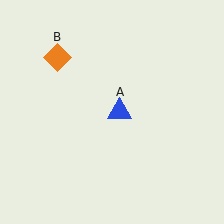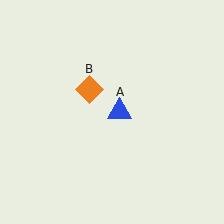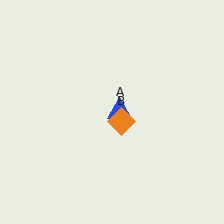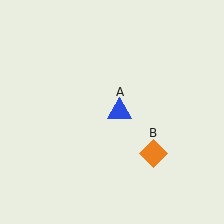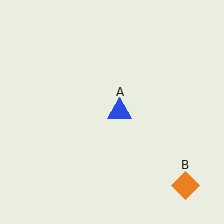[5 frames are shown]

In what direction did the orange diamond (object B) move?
The orange diamond (object B) moved down and to the right.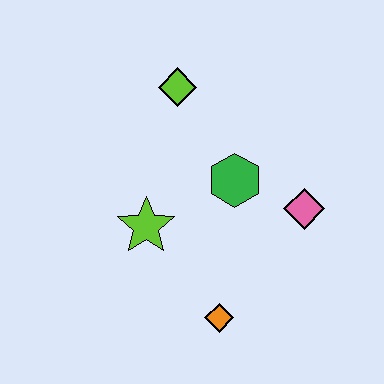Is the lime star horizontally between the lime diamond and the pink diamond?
No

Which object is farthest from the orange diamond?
The lime diamond is farthest from the orange diamond.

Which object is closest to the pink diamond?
The green hexagon is closest to the pink diamond.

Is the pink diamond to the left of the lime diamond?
No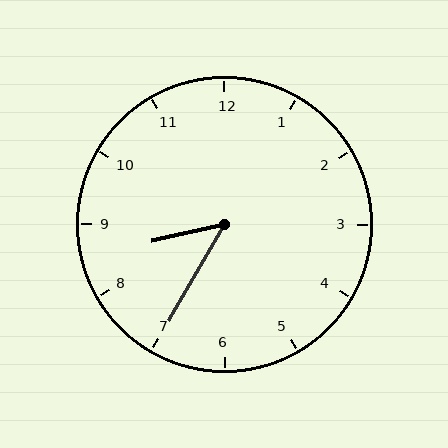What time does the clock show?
8:35.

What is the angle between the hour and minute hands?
Approximately 48 degrees.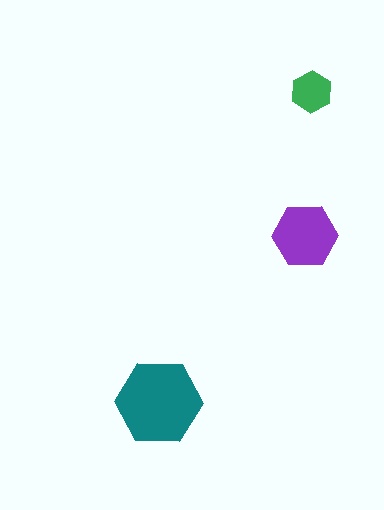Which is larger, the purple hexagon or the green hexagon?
The purple one.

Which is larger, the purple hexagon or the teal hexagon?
The teal one.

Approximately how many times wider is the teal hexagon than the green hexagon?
About 2 times wider.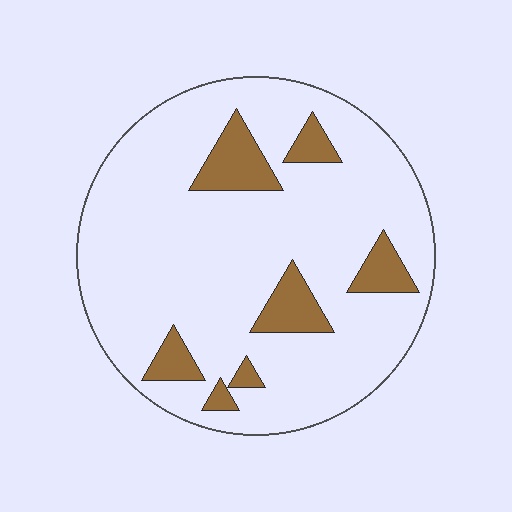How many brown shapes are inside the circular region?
7.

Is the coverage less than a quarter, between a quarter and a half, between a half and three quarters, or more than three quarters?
Less than a quarter.